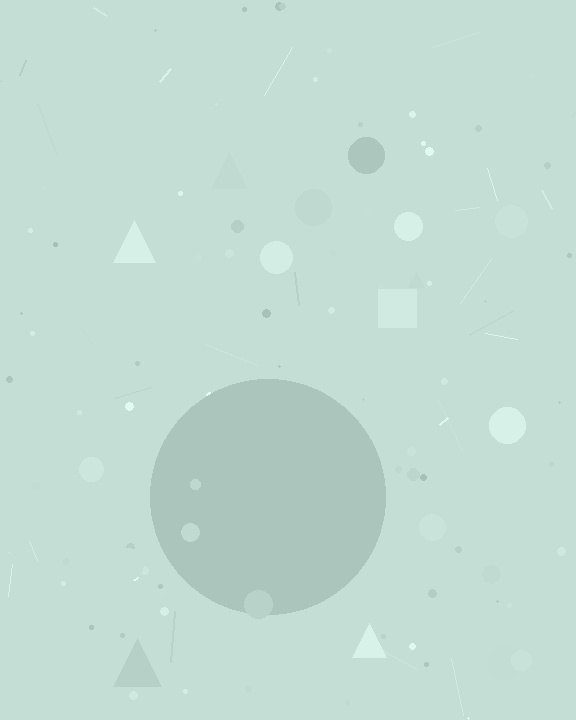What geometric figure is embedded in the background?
A circle is embedded in the background.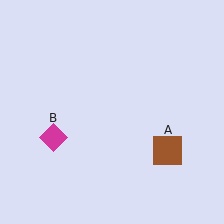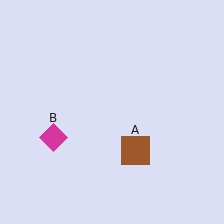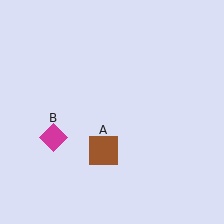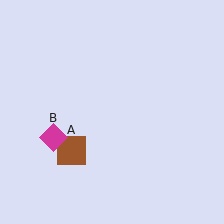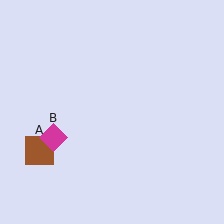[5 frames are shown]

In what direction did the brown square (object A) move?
The brown square (object A) moved left.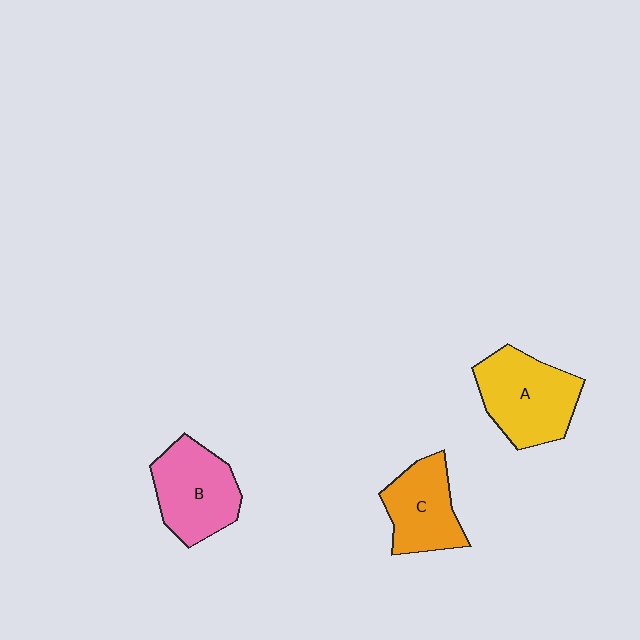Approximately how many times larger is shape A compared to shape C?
Approximately 1.3 times.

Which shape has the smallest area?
Shape C (orange).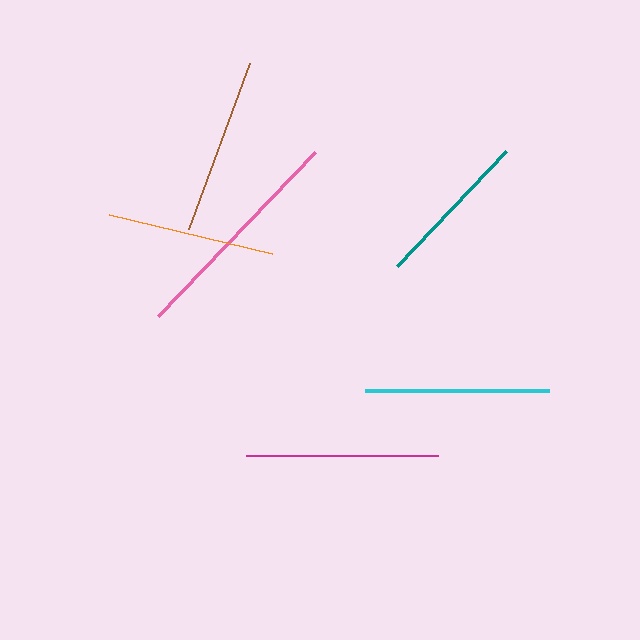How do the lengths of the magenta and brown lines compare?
The magenta and brown lines are approximately the same length.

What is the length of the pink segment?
The pink segment is approximately 227 pixels long.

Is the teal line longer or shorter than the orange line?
The orange line is longer than the teal line.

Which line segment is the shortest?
The teal line is the shortest at approximately 160 pixels.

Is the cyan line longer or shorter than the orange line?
The cyan line is longer than the orange line.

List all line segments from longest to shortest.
From longest to shortest: pink, magenta, cyan, brown, orange, teal.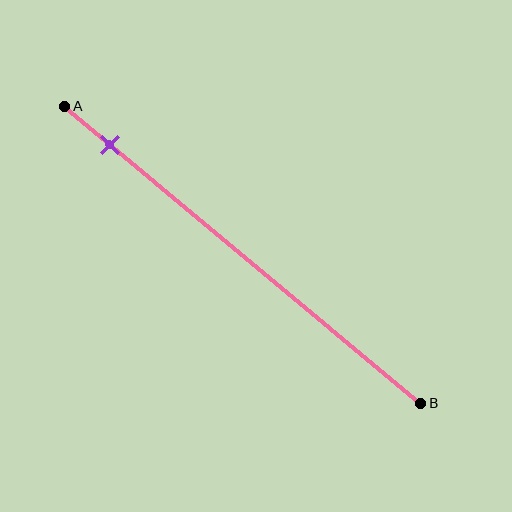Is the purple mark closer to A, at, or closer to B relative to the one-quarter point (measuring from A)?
The purple mark is closer to point A than the one-quarter point of segment AB.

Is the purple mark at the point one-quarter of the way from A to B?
No, the mark is at about 15% from A, not at the 25% one-quarter point.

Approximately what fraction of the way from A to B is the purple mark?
The purple mark is approximately 15% of the way from A to B.